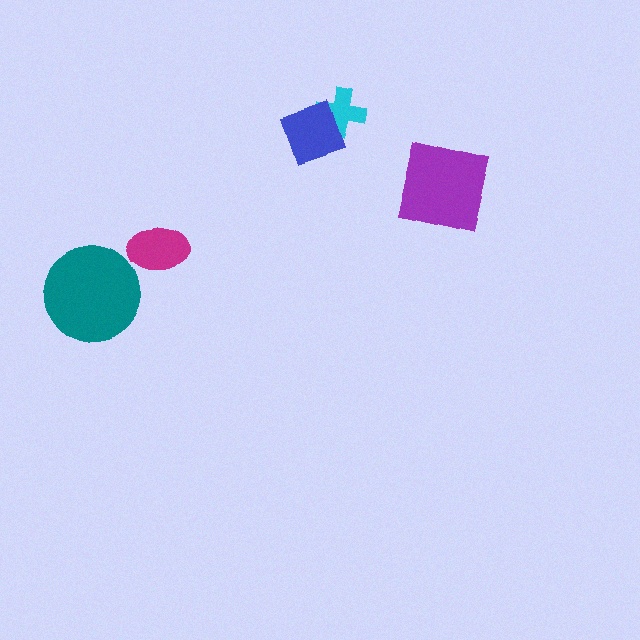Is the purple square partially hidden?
No, no other shape covers it.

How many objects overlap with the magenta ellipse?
0 objects overlap with the magenta ellipse.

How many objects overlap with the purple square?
0 objects overlap with the purple square.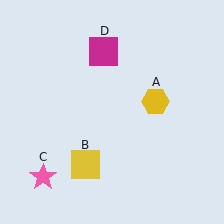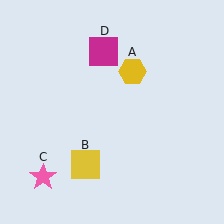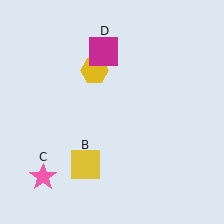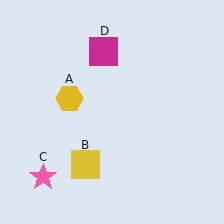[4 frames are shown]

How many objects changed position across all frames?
1 object changed position: yellow hexagon (object A).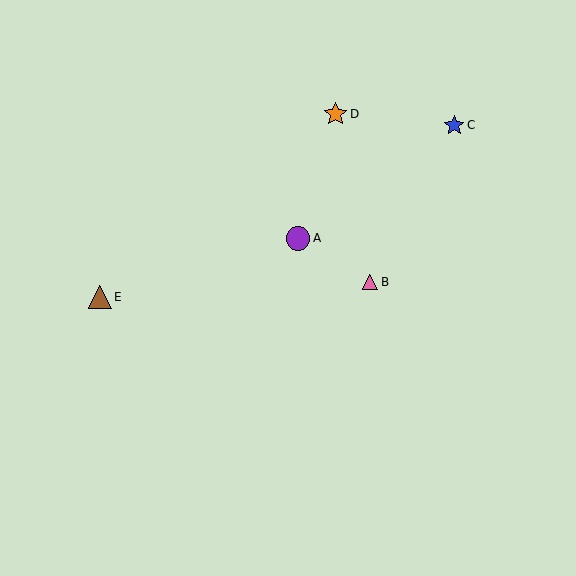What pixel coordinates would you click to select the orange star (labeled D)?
Click at (335, 114) to select the orange star D.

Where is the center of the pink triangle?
The center of the pink triangle is at (370, 282).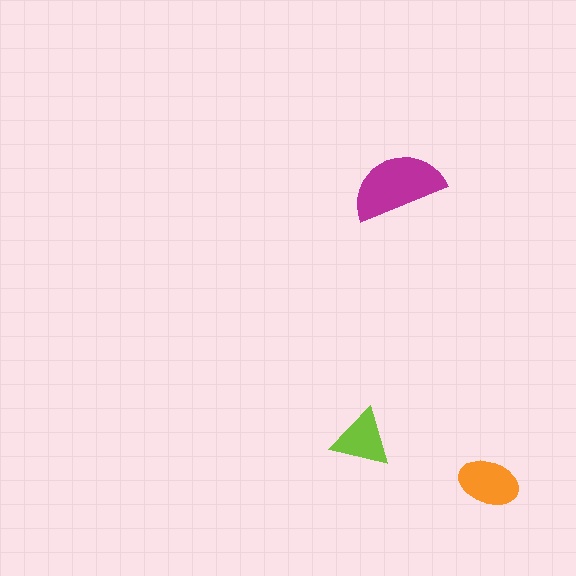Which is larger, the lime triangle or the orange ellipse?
The orange ellipse.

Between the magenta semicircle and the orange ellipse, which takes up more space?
The magenta semicircle.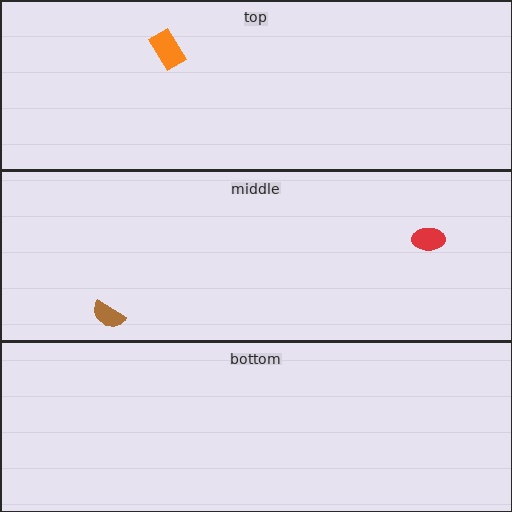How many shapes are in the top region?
1.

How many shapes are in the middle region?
2.